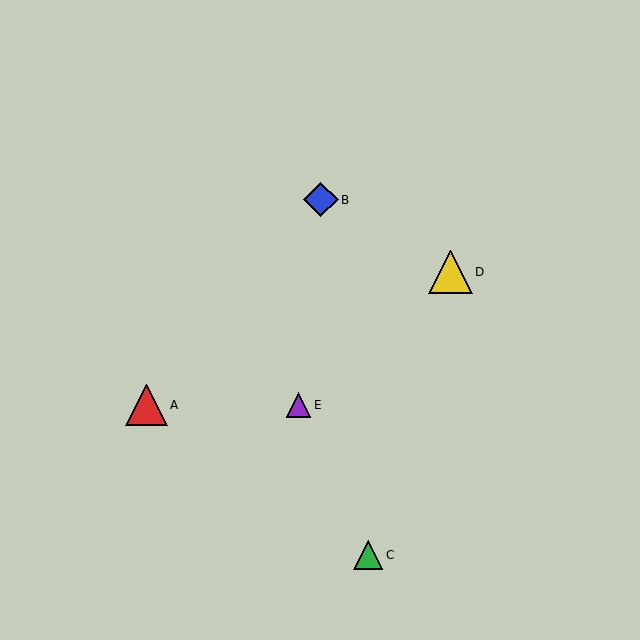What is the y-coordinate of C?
Object C is at y≈555.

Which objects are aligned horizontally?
Objects A, E are aligned horizontally.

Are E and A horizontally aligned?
Yes, both are at y≈405.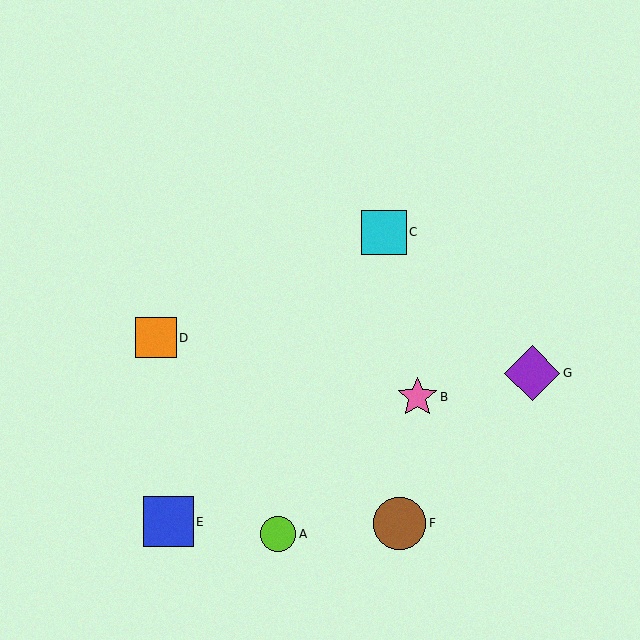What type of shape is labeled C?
Shape C is a cyan square.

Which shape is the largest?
The purple diamond (labeled G) is the largest.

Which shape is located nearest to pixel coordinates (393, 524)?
The brown circle (labeled F) at (400, 523) is nearest to that location.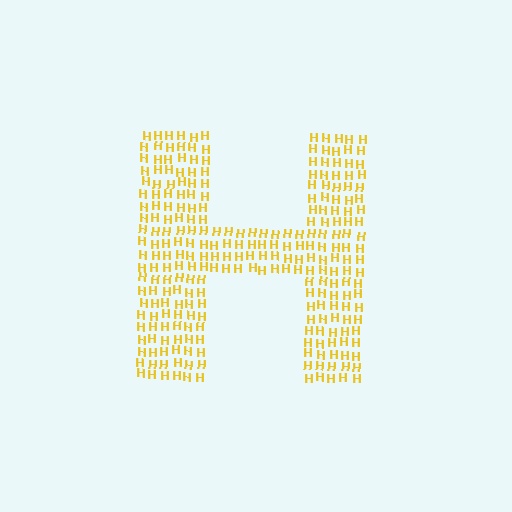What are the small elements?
The small elements are letter H's.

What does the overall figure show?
The overall figure shows the letter H.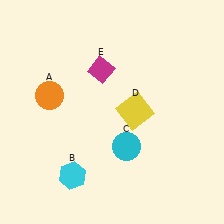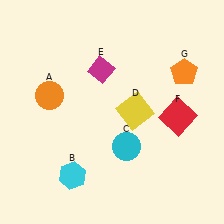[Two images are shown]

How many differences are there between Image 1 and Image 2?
There are 2 differences between the two images.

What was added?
A red square (F), an orange pentagon (G) were added in Image 2.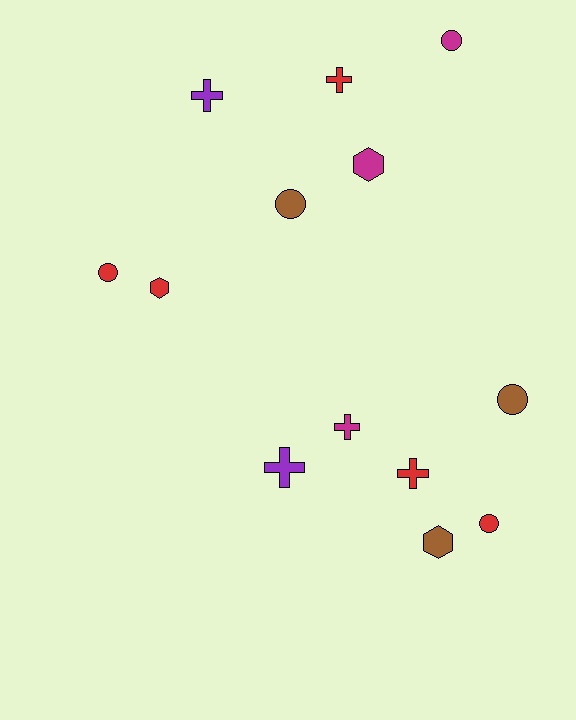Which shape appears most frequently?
Cross, with 5 objects.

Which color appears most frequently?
Red, with 5 objects.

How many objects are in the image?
There are 13 objects.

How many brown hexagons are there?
There is 1 brown hexagon.